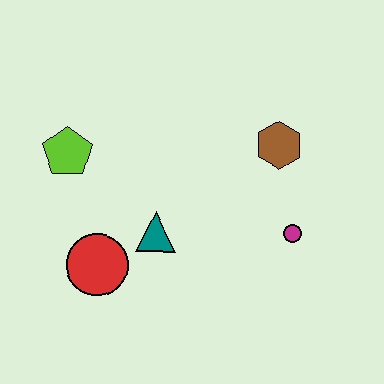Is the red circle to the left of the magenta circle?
Yes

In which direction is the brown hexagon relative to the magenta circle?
The brown hexagon is above the magenta circle.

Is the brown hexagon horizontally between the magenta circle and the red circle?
Yes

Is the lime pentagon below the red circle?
No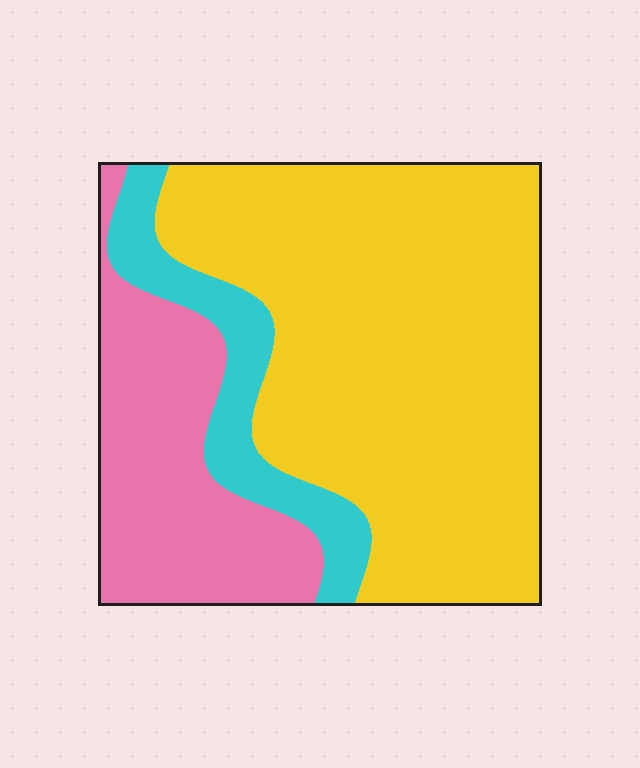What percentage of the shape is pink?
Pink covers around 25% of the shape.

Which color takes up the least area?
Cyan, at roughly 15%.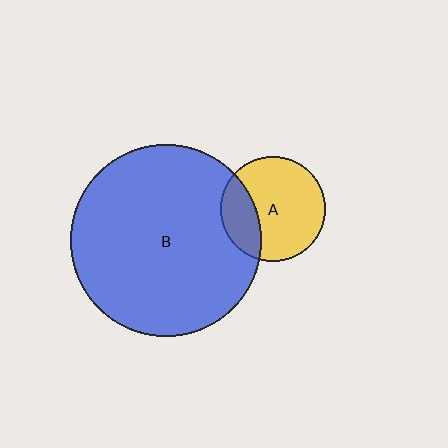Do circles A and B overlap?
Yes.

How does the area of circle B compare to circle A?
Approximately 3.3 times.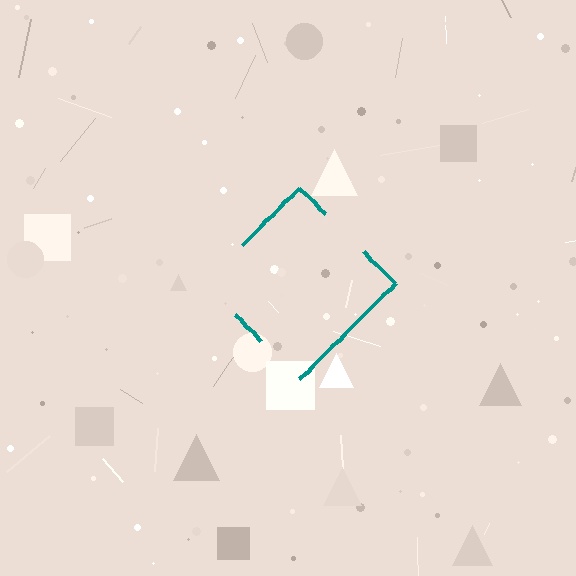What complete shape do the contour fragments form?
The contour fragments form a diamond.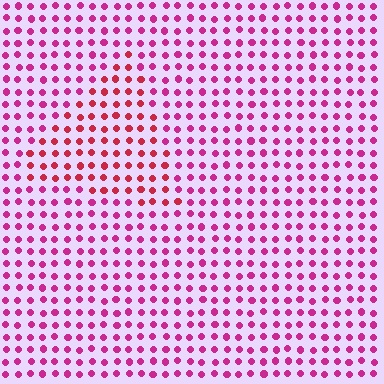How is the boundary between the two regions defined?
The boundary is defined purely by a slight shift in hue (about 28 degrees). Spacing, size, and orientation are identical on both sides.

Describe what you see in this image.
The image is filled with small magenta elements in a uniform arrangement. A triangle-shaped region is visible where the elements are tinted to a slightly different hue, forming a subtle color boundary.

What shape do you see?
I see a triangle.